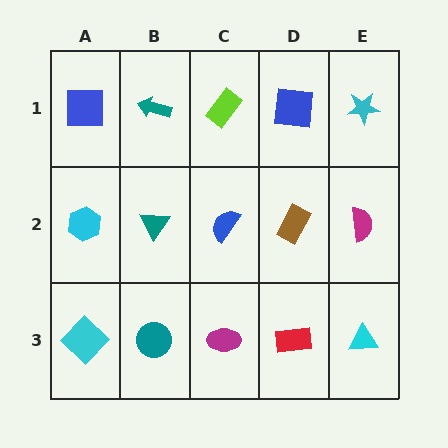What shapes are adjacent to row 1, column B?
A teal triangle (row 2, column B), a blue square (row 1, column A), a lime rectangle (row 1, column C).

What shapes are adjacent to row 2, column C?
A lime rectangle (row 1, column C), a magenta ellipse (row 3, column C), a teal triangle (row 2, column B), a brown rectangle (row 2, column D).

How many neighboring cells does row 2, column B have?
4.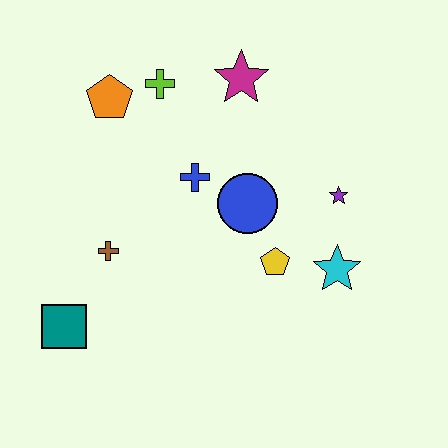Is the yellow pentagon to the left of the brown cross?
No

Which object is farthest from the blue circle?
The teal square is farthest from the blue circle.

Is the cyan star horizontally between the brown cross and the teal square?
No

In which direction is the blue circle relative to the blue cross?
The blue circle is to the right of the blue cross.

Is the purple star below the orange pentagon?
Yes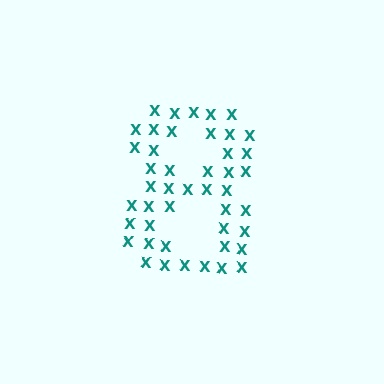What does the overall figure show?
The overall figure shows the digit 8.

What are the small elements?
The small elements are letter X's.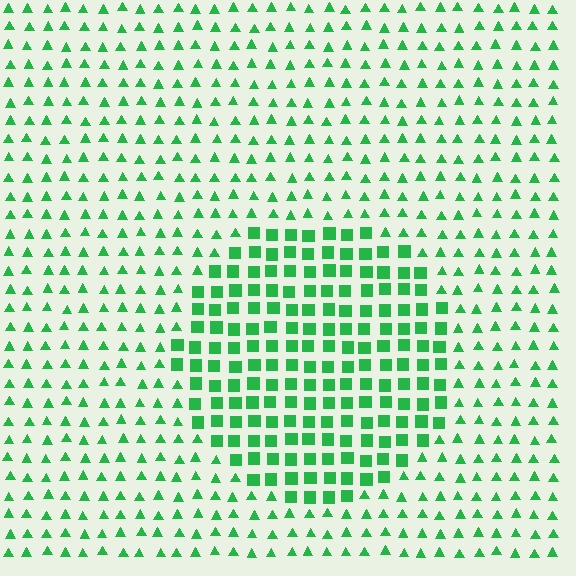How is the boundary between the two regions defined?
The boundary is defined by a change in element shape: squares inside vs. triangles outside. All elements share the same color and spacing.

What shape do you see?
I see a circle.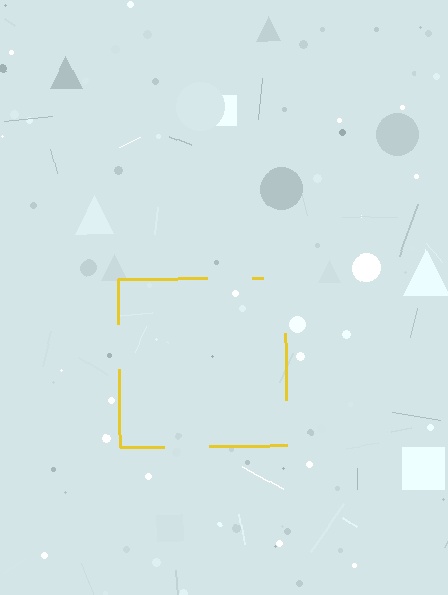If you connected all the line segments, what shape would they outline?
They would outline a square.